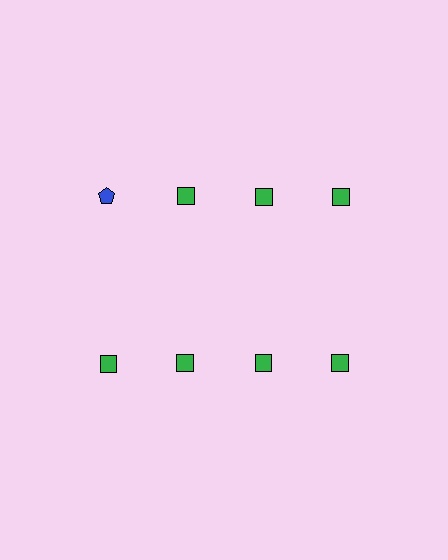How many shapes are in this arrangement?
There are 8 shapes arranged in a grid pattern.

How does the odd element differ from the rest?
It differs in both color (blue instead of green) and shape (pentagon instead of square).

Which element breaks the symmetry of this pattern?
The blue pentagon in the top row, leftmost column breaks the symmetry. All other shapes are green squares.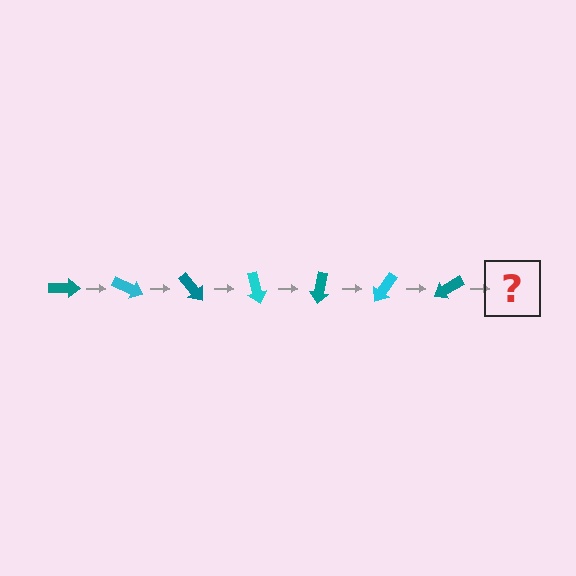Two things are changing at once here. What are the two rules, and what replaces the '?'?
The two rules are that it rotates 25 degrees each step and the color cycles through teal and cyan. The '?' should be a cyan arrow, rotated 175 degrees from the start.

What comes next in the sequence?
The next element should be a cyan arrow, rotated 175 degrees from the start.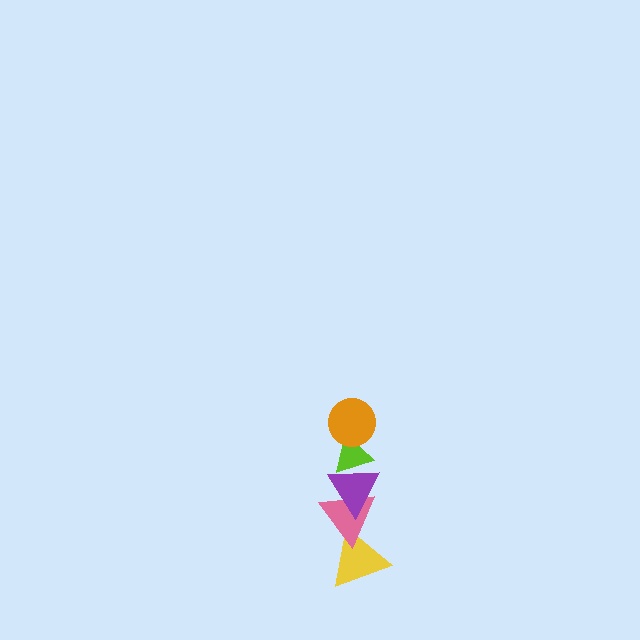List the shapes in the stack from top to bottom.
From top to bottom: the orange circle, the lime triangle, the purple triangle, the pink triangle, the yellow triangle.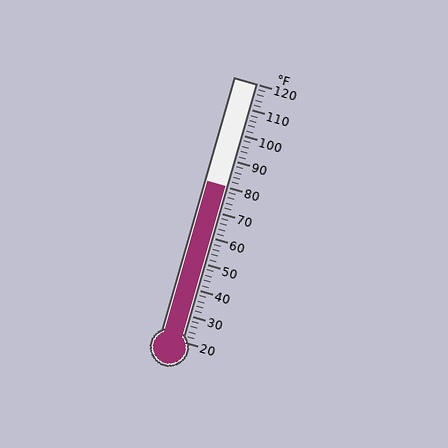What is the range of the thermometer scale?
The thermometer scale ranges from 20°F to 120°F.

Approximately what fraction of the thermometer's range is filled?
The thermometer is filled to approximately 60% of its range.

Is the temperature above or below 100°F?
The temperature is below 100°F.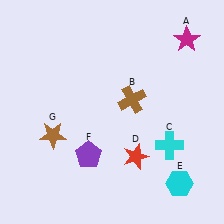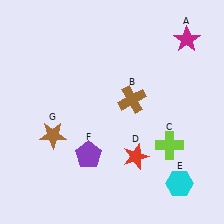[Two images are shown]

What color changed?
The cross (C) changed from cyan in Image 1 to lime in Image 2.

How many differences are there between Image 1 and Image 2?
There is 1 difference between the two images.